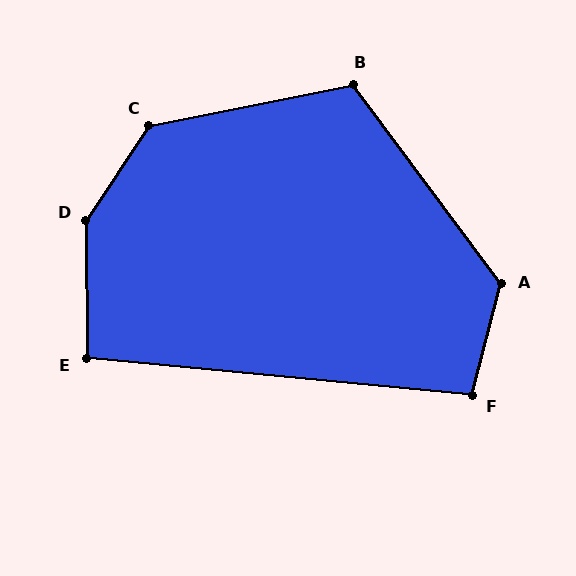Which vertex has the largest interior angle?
D, at approximately 146 degrees.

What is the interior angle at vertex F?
Approximately 99 degrees (obtuse).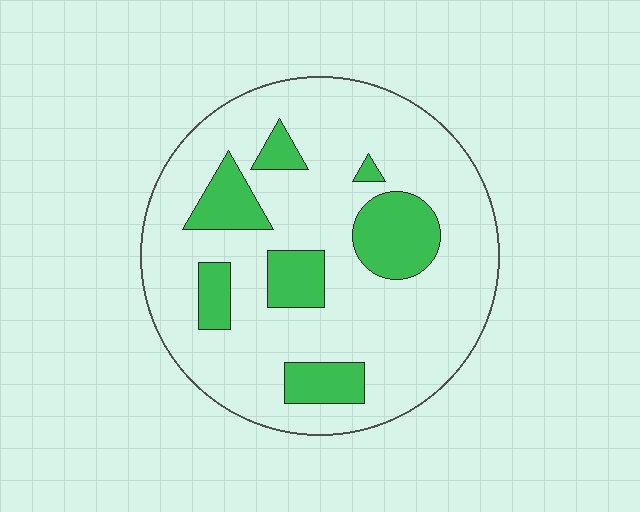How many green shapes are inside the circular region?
7.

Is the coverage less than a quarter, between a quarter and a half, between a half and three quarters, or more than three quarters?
Less than a quarter.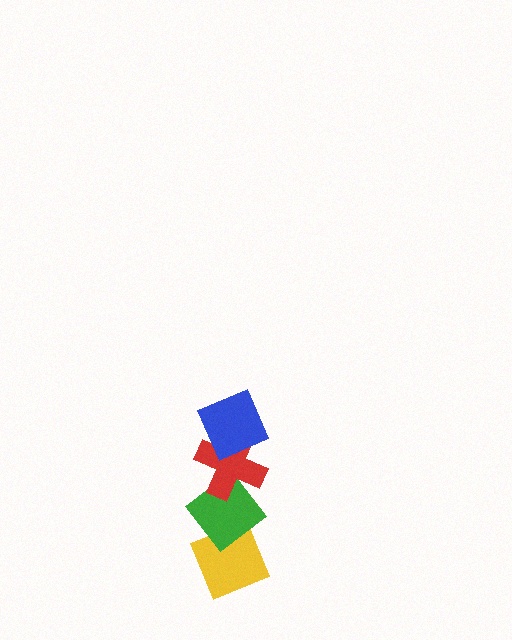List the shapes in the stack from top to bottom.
From top to bottom: the blue diamond, the red cross, the green diamond, the yellow diamond.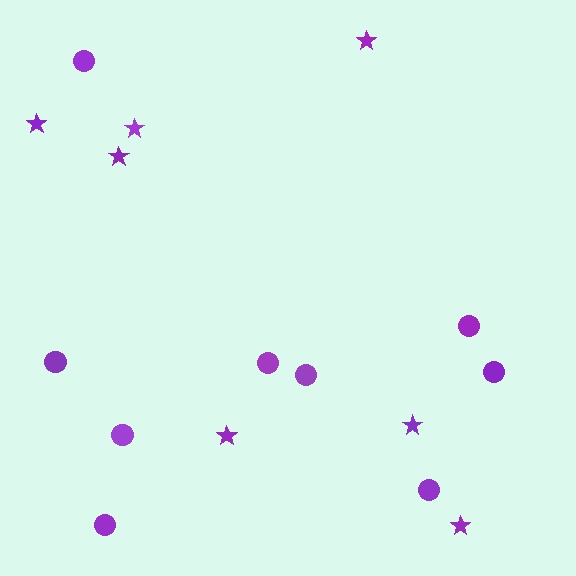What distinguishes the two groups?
There are 2 groups: one group of stars (7) and one group of circles (9).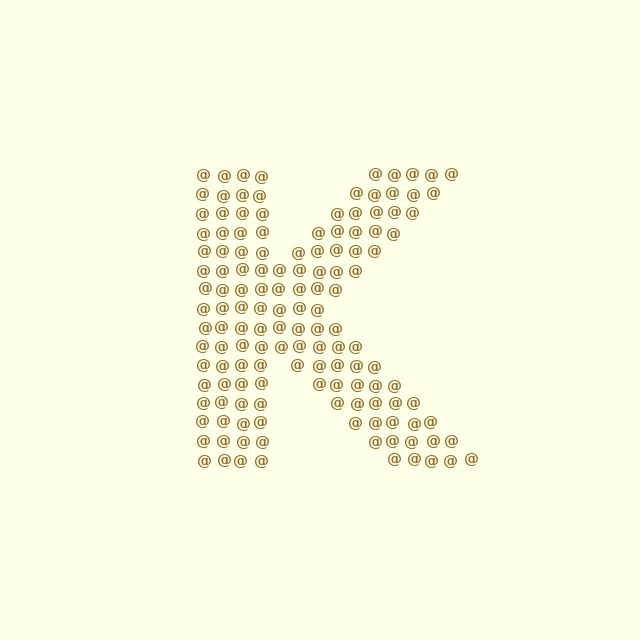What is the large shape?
The large shape is the letter K.